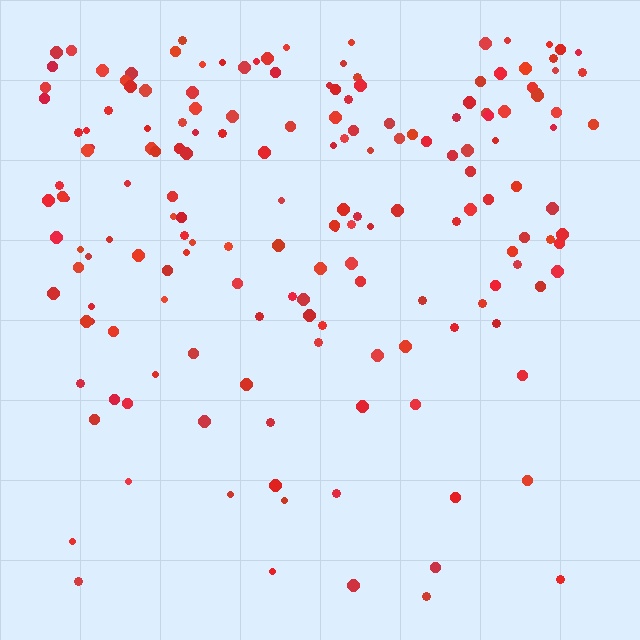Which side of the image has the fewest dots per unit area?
The bottom.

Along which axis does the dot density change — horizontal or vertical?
Vertical.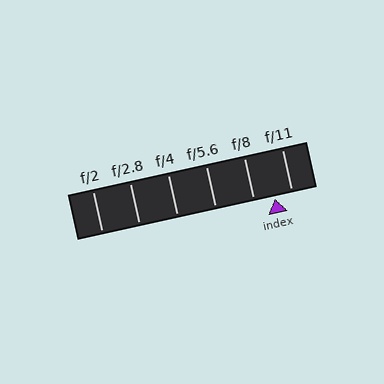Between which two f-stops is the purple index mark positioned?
The index mark is between f/8 and f/11.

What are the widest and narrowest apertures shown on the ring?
The widest aperture shown is f/2 and the narrowest is f/11.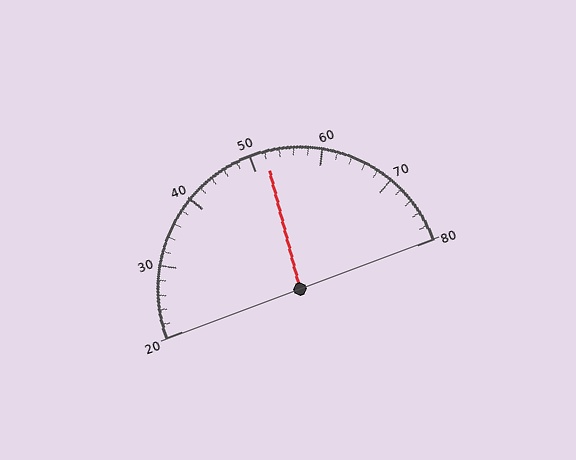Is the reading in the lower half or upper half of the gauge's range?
The reading is in the upper half of the range (20 to 80).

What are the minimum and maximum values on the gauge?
The gauge ranges from 20 to 80.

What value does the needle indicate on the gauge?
The needle indicates approximately 52.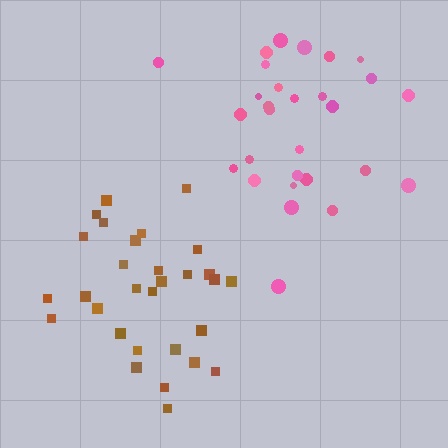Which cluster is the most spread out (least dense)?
Pink.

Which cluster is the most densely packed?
Brown.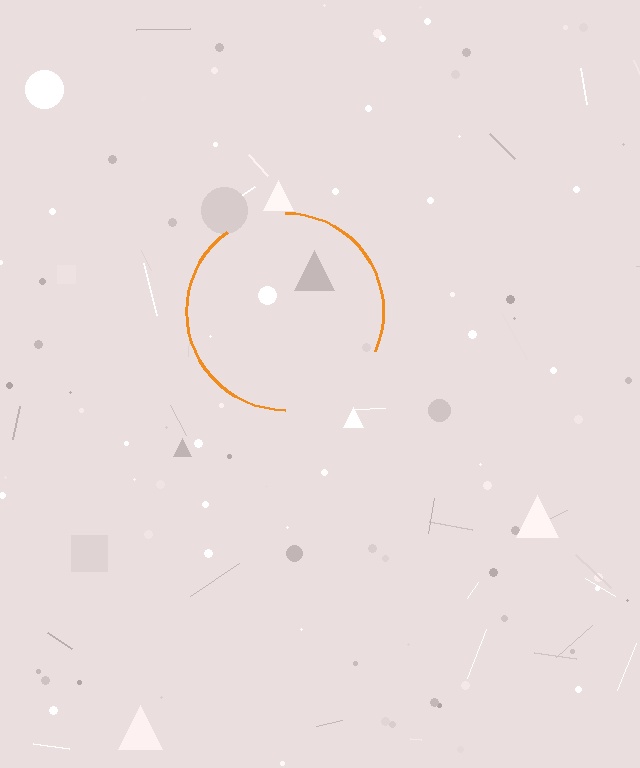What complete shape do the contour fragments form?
The contour fragments form a circle.